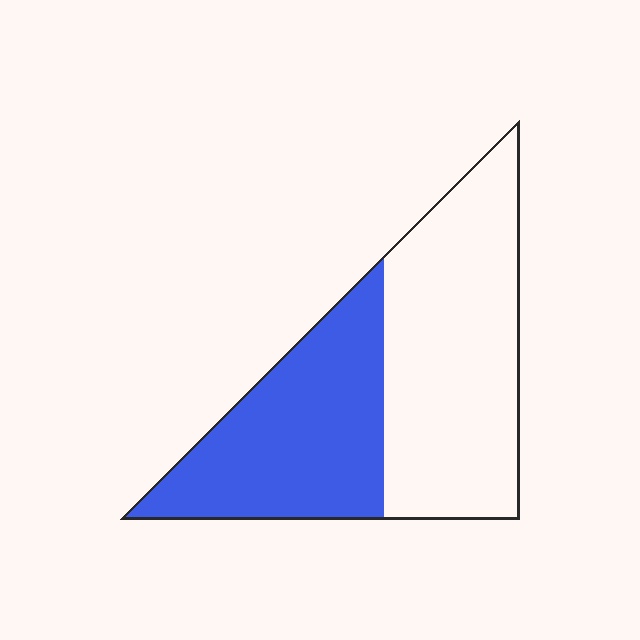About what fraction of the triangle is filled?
About two fifths (2/5).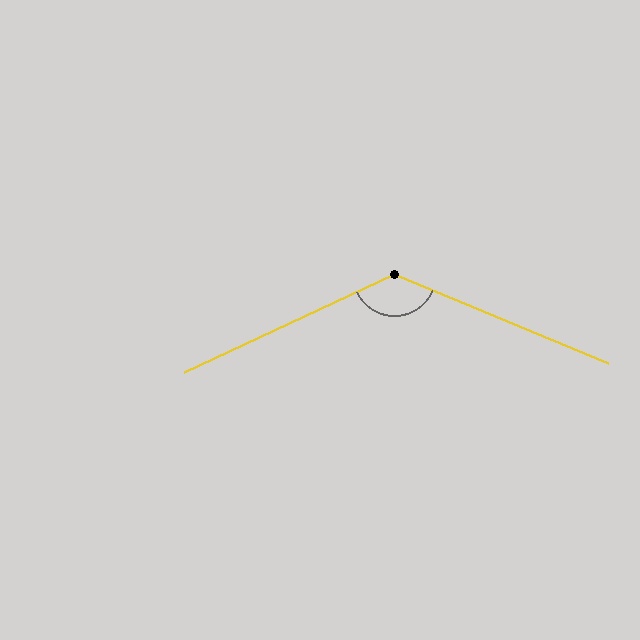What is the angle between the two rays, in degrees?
Approximately 133 degrees.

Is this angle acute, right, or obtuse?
It is obtuse.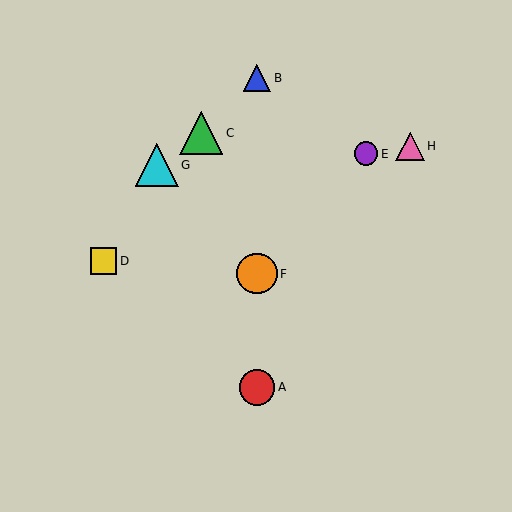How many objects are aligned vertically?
3 objects (A, B, F) are aligned vertically.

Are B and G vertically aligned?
No, B is at x≈257 and G is at x≈157.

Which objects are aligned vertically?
Objects A, B, F are aligned vertically.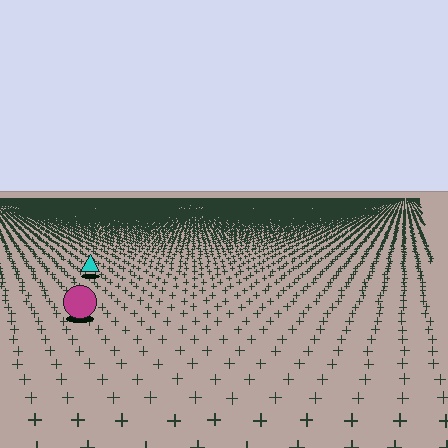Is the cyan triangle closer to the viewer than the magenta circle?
No. The magenta circle is closer — you can tell from the texture gradient: the ground texture is coarser near it.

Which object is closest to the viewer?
The magenta circle is closest. The texture marks near it are larger and more spread out.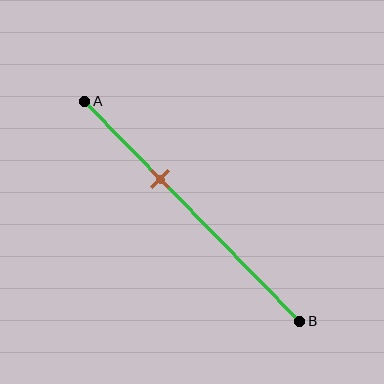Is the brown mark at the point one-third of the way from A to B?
Yes, the mark is approximately at the one-third point.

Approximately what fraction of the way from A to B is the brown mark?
The brown mark is approximately 35% of the way from A to B.